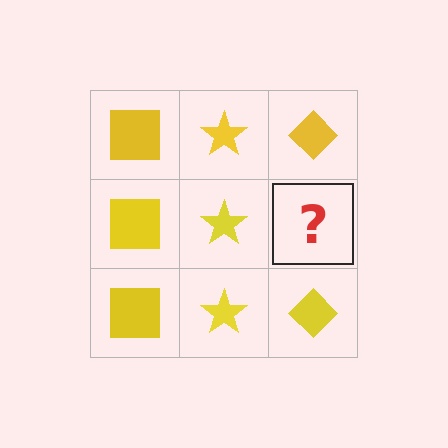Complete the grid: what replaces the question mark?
The question mark should be replaced with a yellow diamond.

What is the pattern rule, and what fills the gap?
The rule is that each column has a consistent shape. The gap should be filled with a yellow diamond.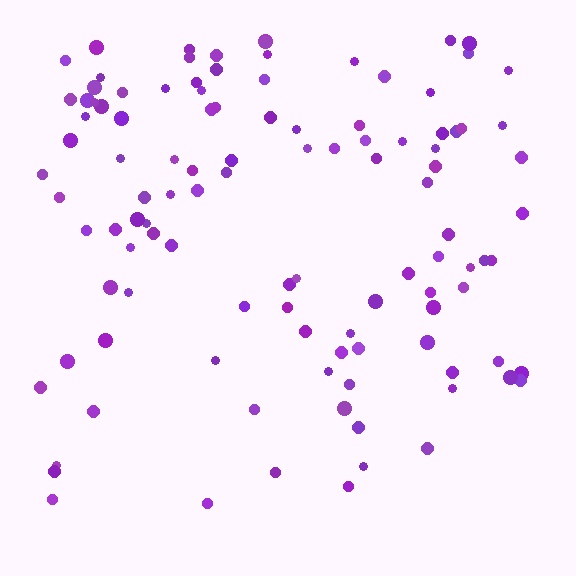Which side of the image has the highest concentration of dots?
The top.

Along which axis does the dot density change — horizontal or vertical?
Vertical.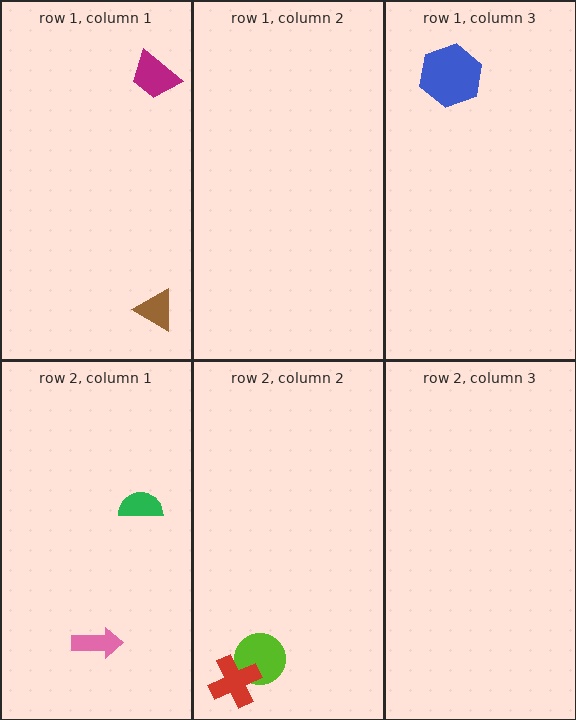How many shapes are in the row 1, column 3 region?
1.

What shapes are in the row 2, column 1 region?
The green semicircle, the pink arrow.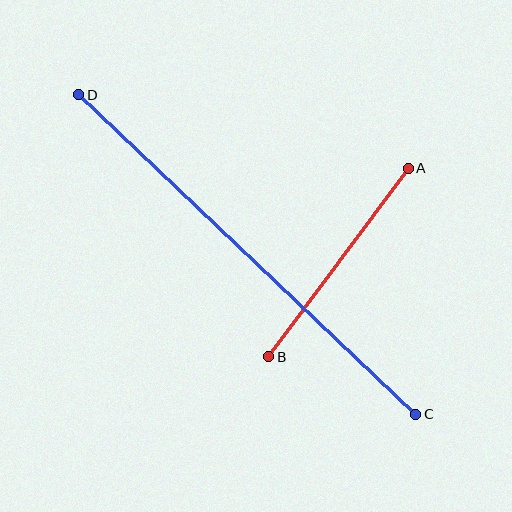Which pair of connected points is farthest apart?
Points C and D are farthest apart.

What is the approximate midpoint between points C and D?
The midpoint is at approximately (247, 255) pixels.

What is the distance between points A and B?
The distance is approximately 234 pixels.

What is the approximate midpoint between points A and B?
The midpoint is at approximately (338, 263) pixels.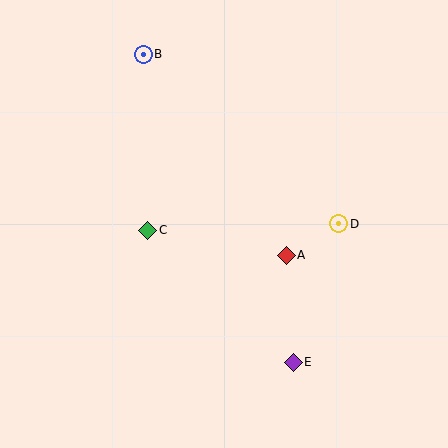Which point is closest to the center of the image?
Point A at (286, 255) is closest to the center.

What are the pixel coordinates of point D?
Point D is at (339, 224).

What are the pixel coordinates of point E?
Point E is at (293, 362).